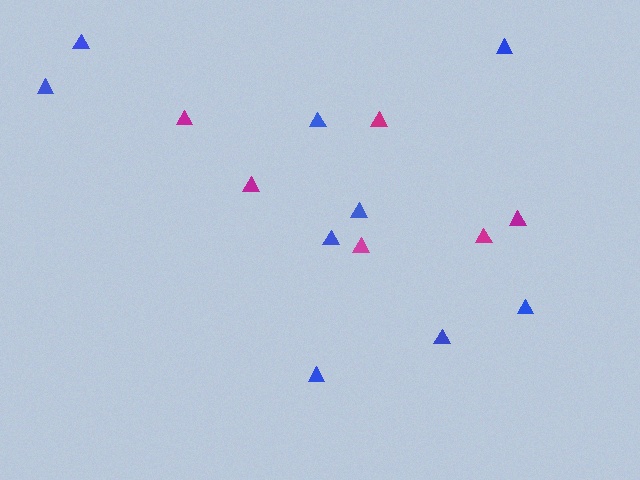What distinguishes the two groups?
There are 2 groups: one group of blue triangles (9) and one group of magenta triangles (6).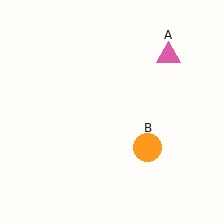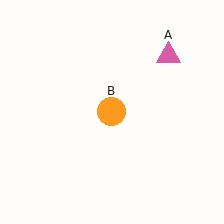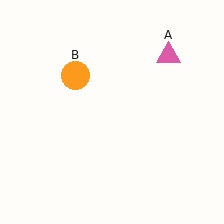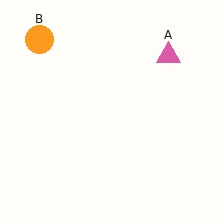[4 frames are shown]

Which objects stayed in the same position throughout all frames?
Pink triangle (object A) remained stationary.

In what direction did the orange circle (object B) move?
The orange circle (object B) moved up and to the left.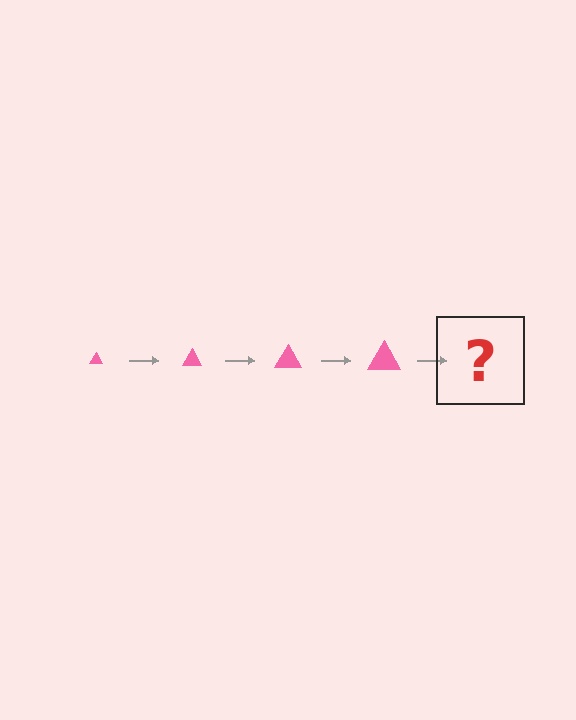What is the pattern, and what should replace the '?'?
The pattern is that the triangle gets progressively larger each step. The '?' should be a pink triangle, larger than the previous one.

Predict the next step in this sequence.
The next step is a pink triangle, larger than the previous one.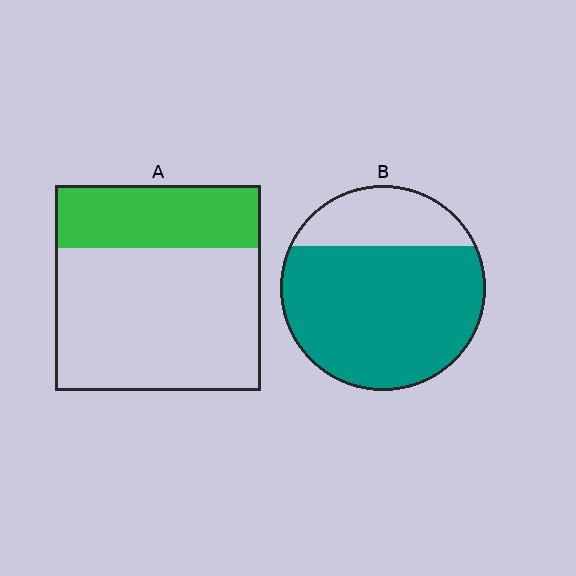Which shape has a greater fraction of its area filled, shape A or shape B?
Shape B.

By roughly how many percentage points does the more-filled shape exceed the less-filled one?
By roughly 45 percentage points (B over A).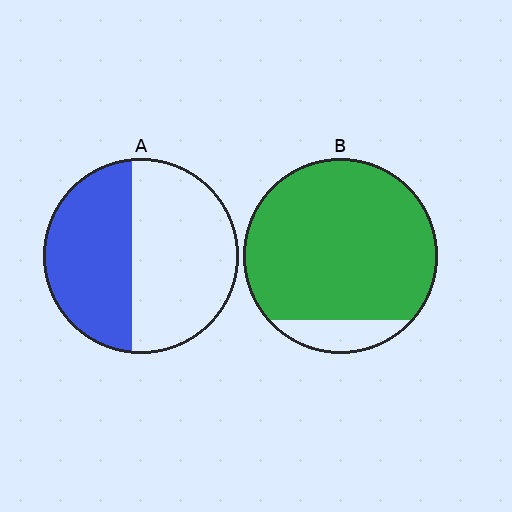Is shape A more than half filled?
No.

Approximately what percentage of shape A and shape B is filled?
A is approximately 45% and B is approximately 90%.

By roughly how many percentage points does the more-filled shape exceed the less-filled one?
By roughly 45 percentage points (B over A).